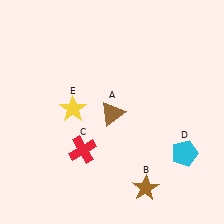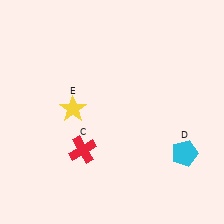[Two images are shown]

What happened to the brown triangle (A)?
The brown triangle (A) was removed in Image 2. It was in the bottom-right area of Image 1.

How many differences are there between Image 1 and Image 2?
There are 2 differences between the two images.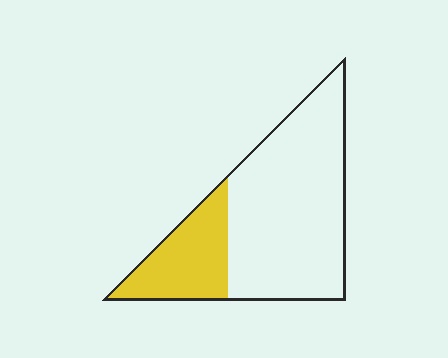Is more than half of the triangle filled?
No.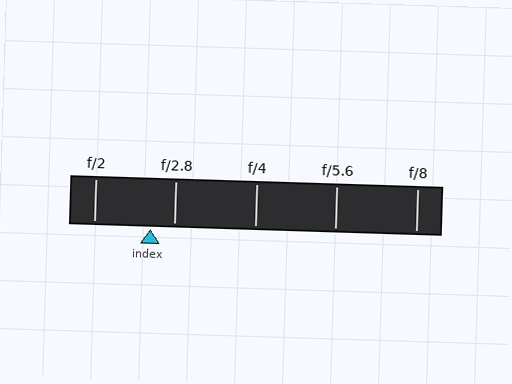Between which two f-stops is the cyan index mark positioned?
The index mark is between f/2 and f/2.8.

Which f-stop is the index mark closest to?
The index mark is closest to f/2.8.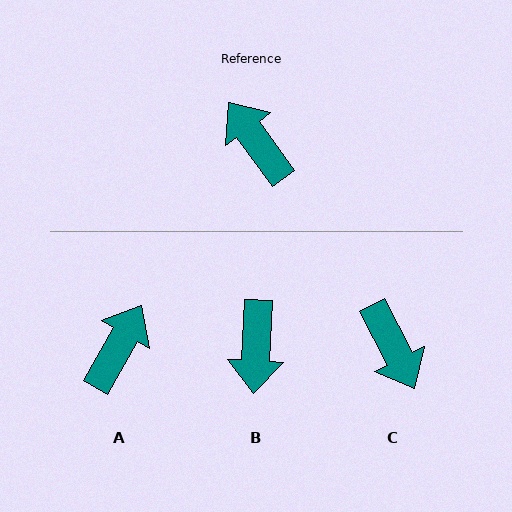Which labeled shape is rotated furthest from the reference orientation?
C, about 171 degrees away.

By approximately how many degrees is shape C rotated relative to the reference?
Approximately 171 degrees counter-clockwise.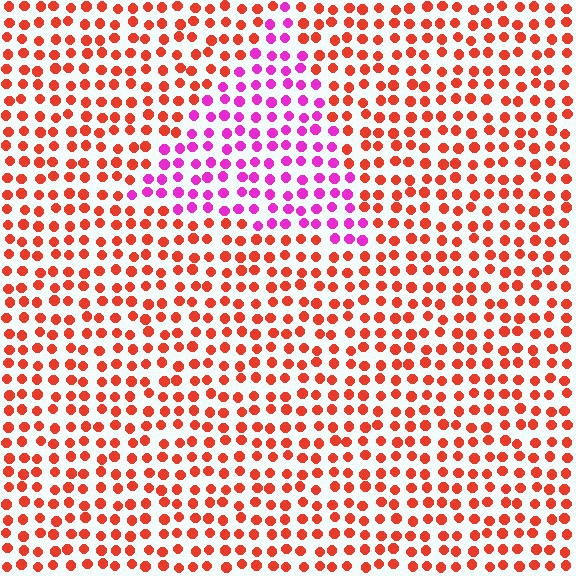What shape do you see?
I see a triangle.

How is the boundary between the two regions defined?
The boundary is defined purely by a slight shift in hue (about 58 degrees). Spacing, size, and orientation are identical on both sides.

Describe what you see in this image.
The image is filled with small red elements in a uniform arrangement. A triangle-shaped region is visible where the elements are tinted to a slightly different hue, forming a subtle color boundary.